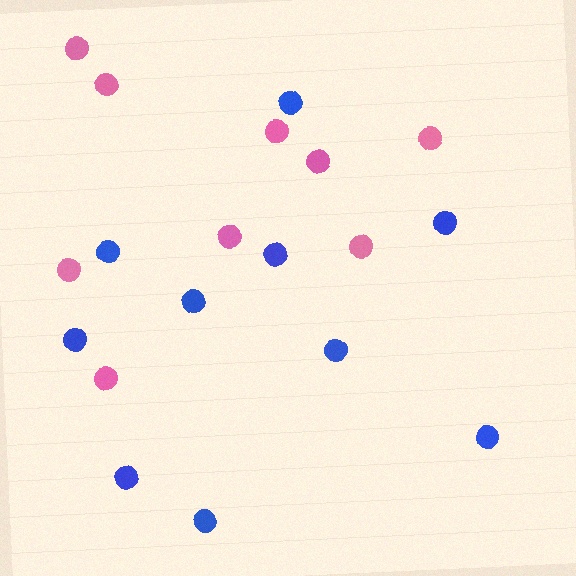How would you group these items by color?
There are 2 groups: one group of blue circles (10) and one group of pink circles (9).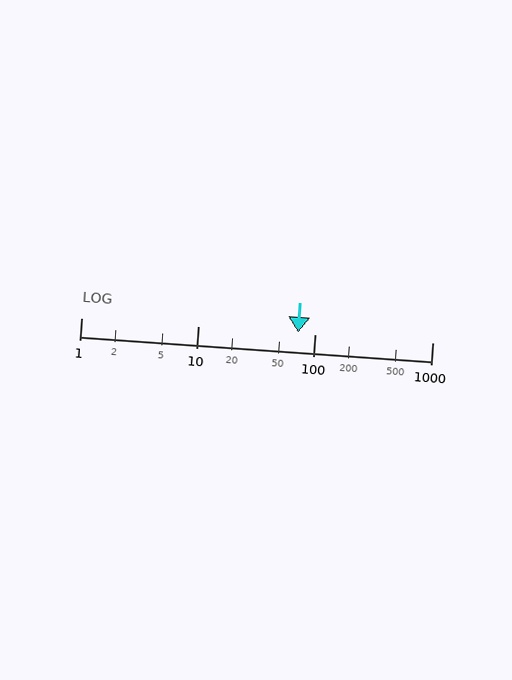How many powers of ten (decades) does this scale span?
The scale spans 3 decades, from 1 to 1000.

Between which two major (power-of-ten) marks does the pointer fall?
The pointer is between 10 and 100.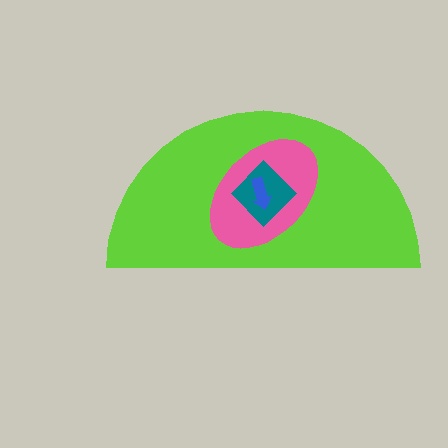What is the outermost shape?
The lime semicircle.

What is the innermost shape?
The blue arrow.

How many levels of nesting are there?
4.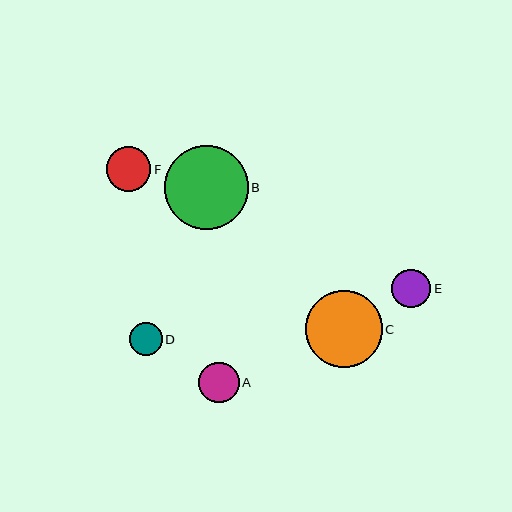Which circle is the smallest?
Circle D is the smallest with a size of approximately 33 pixels.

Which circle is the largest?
Circle B is the largest with a size of approximately 84 pixels.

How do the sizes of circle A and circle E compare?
Circle A and circle E are approximately the same size.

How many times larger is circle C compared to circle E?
Circle C is approximately 2.0 times the size of circle E.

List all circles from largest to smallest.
From largest to smallest: B, C, F, A, E, D.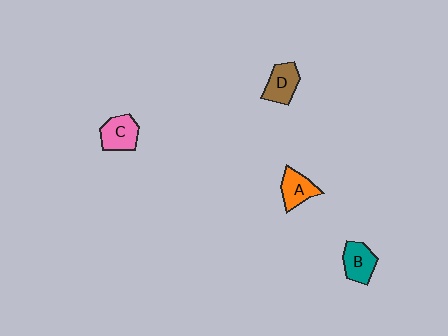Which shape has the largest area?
Shape C (pink).